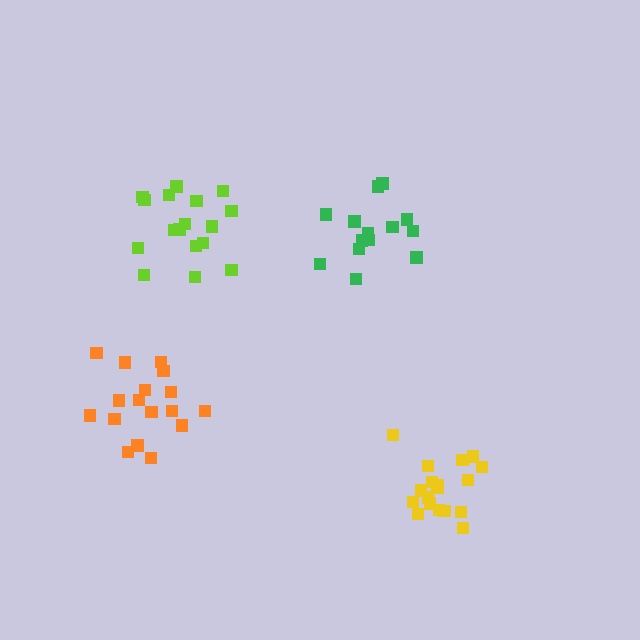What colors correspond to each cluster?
The clusters are colored: yellow, lime, green, orange.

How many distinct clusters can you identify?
There are 4 distinct clusters.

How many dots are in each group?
Group 1: 18 dots, Group 2: 17 dots, Group 3: 14 dots, Group 4: 17 dots (66 total).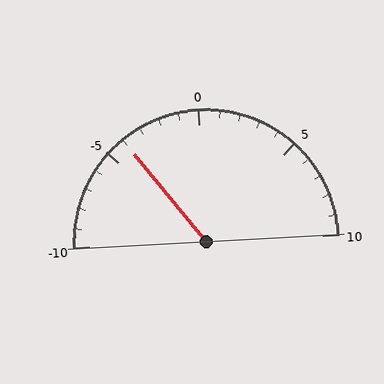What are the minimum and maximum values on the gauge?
The gauge ranges from -10 to 10.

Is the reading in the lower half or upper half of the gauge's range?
The reading is in the lower half of the range (-10 to 10).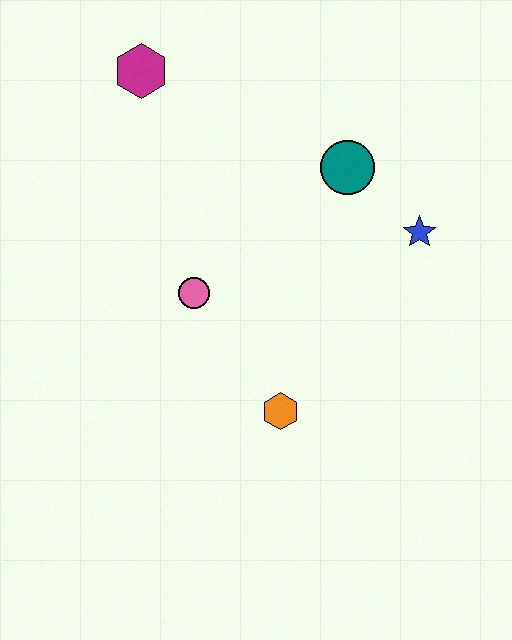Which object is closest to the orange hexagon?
The pink circle is closest to the orange hexagon.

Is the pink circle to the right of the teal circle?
No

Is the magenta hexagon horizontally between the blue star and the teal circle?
No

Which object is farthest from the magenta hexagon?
The orange hexagon is farthest from the magenta hexagon.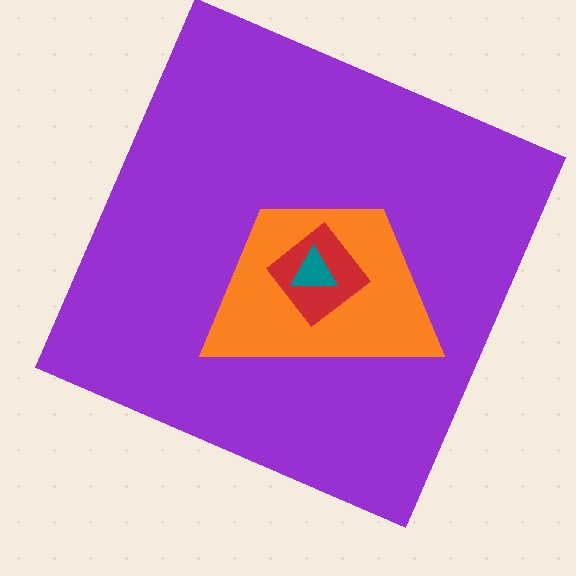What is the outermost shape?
The purple square.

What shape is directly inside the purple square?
The orange trapezoid.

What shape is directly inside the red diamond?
The teal triangle.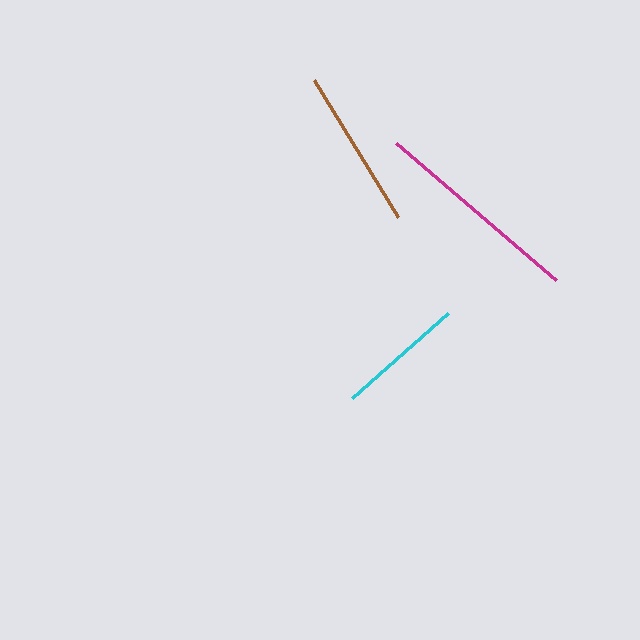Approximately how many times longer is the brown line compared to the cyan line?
The brown line is approximately 1.2 times the length of the cyan line.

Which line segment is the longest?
The magenta line is the longest at approximately 211 pixels.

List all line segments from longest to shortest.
From longest to shortest: magenta, brown, cyan.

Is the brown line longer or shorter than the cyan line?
The brown line is longer than the cyan line.